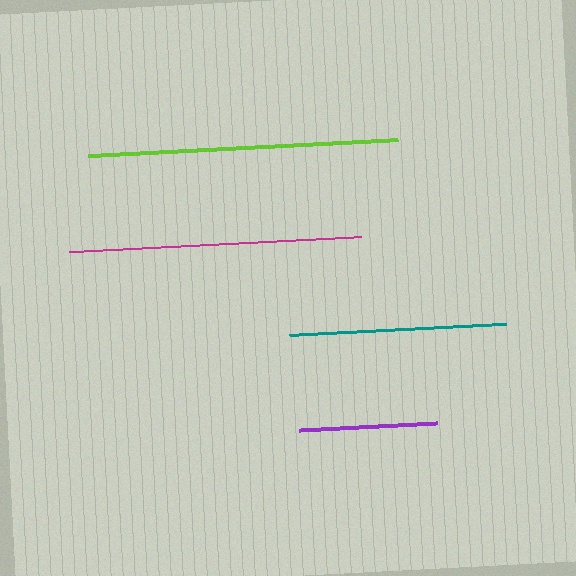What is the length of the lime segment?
The lime segment is approximately 311 pixels long.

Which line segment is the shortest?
The purple line is the shortest at approximately 138 pixels.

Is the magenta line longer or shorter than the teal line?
The magenta line is longer than the teal line.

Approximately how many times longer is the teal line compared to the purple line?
The teal line is approximately 1.6 times the length of the purple line.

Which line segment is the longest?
The lime line is the longest at approximately 311 pixels.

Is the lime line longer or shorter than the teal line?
The lime line is longer than the teal line.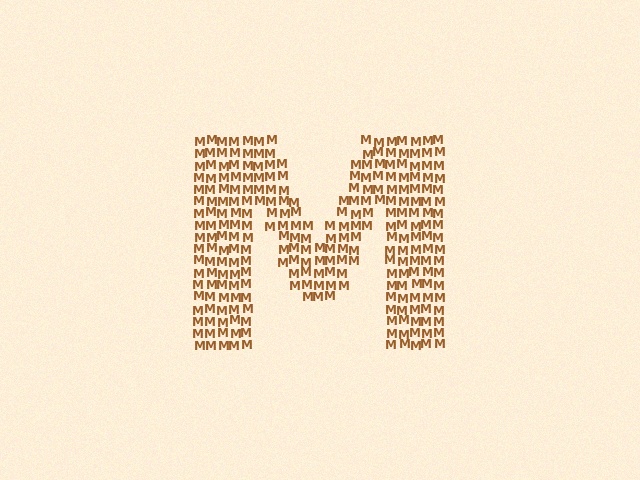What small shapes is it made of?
It is made of small letter M's.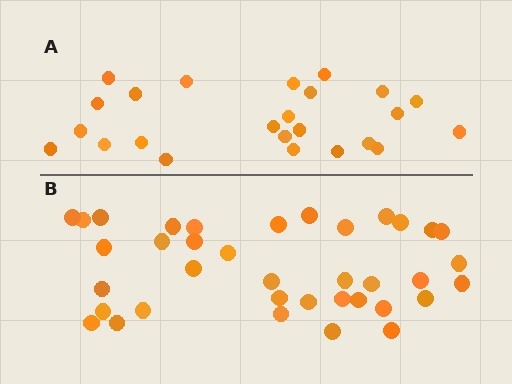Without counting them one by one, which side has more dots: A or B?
Region B (the bottom region) has more dots.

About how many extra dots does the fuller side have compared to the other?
Region B has approximately 15 more dots than region A.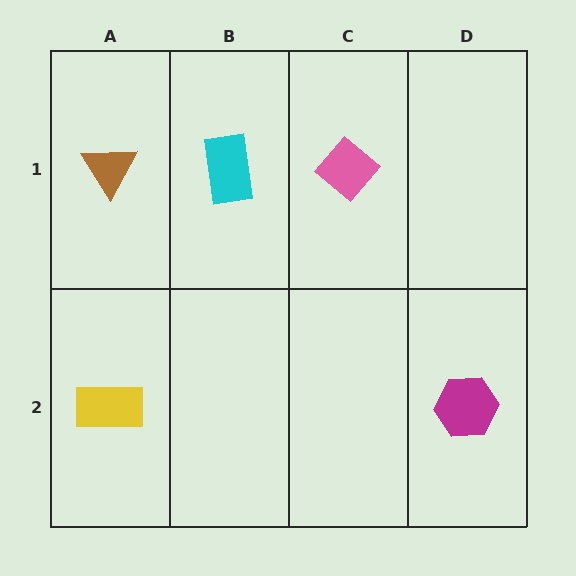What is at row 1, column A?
A brown triangle.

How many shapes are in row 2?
2 shapes.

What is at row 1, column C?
A pink diamond.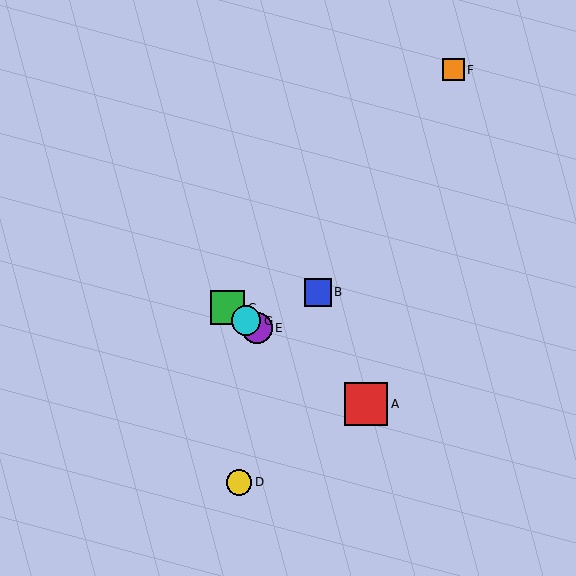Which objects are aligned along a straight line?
Objects A, C, E, G are aligned along a straight line.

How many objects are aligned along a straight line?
4 objects (A, C, E, G) are aligned along a straight line.